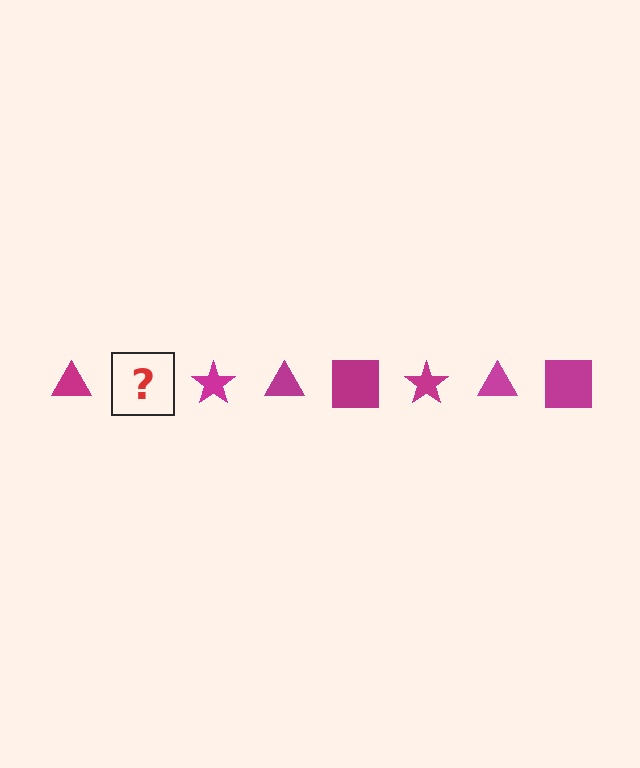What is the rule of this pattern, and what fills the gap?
The rule is that the pattern cycles through triangle, square, star shapes in magenta. The gap should be filled with a magenta square.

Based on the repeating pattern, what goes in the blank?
The blank should be a magenta square.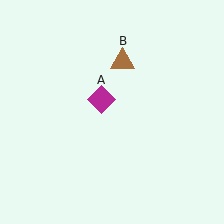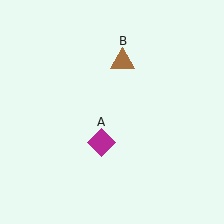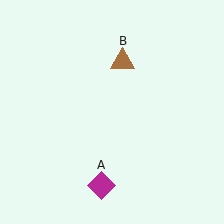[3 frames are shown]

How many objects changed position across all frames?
1 object changed position: magenta diamond (object A).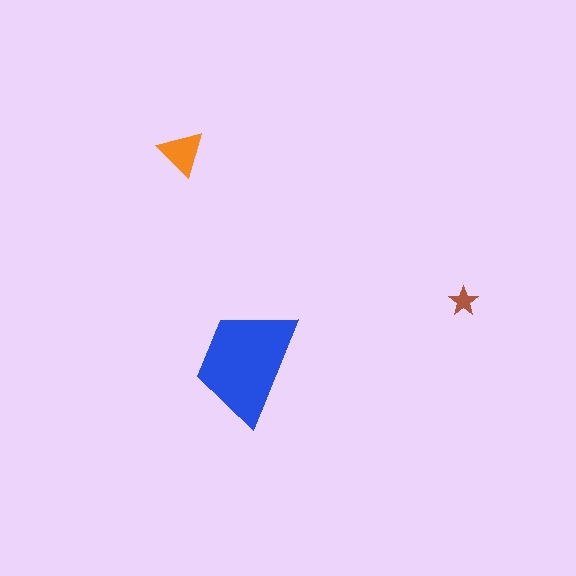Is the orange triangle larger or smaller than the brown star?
Larger.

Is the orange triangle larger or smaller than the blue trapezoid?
Smaller.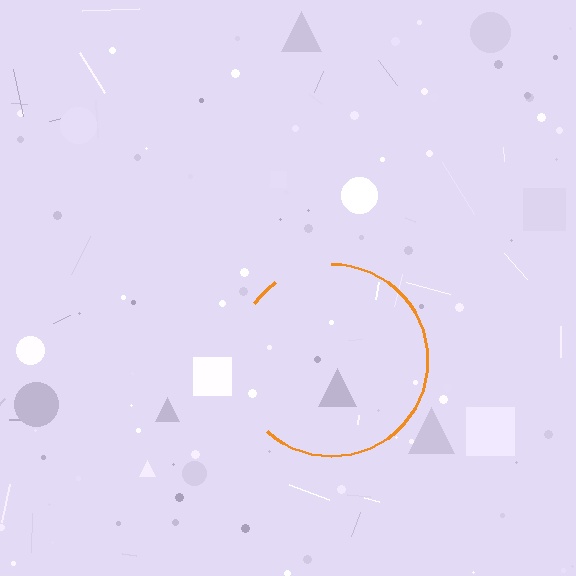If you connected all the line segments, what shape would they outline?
They would outline a circle.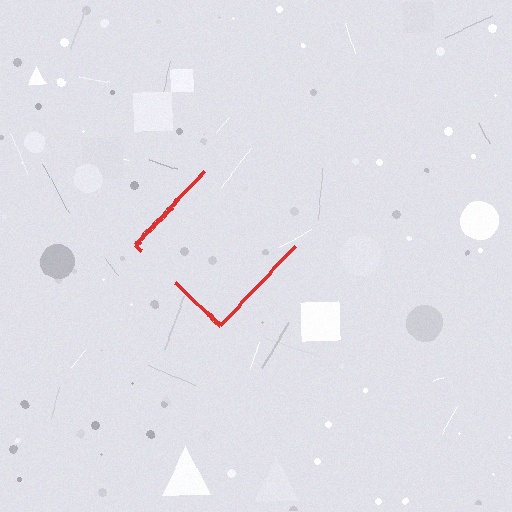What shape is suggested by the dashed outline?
The dashed outline suggests a diamond.